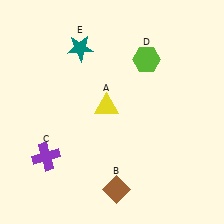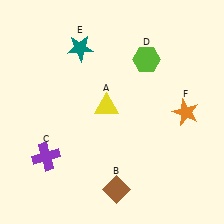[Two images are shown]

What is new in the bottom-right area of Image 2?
An orange star (F) was added in the bottom-right area of Image 2.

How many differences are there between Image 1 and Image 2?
There is 1 difference between the two images.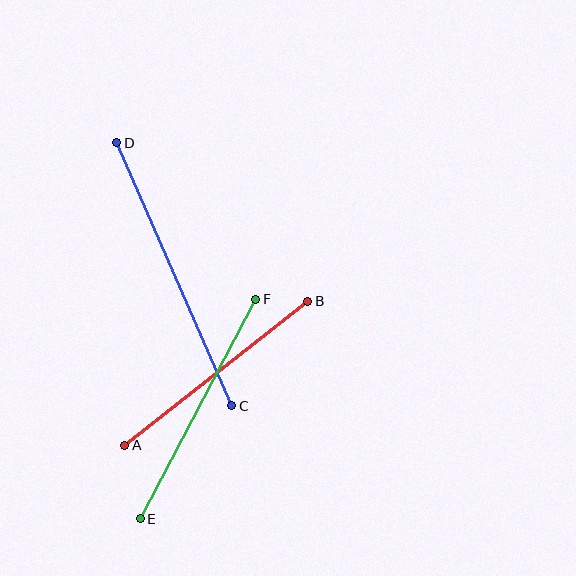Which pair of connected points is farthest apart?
Points C and D are farthest apart.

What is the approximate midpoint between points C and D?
The midpoint is at approximately (174, 274) pixels.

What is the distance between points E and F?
The distance is approximately 248 pixels.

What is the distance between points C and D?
The distance is approximately 287 pixels.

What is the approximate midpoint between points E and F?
The midpoint is at approximately (198, 409) pixels.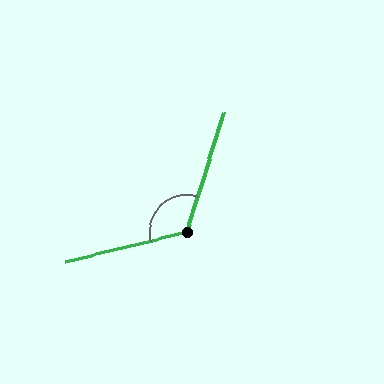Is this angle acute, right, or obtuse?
It is obtuse.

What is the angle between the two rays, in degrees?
Approximately 121 degrees.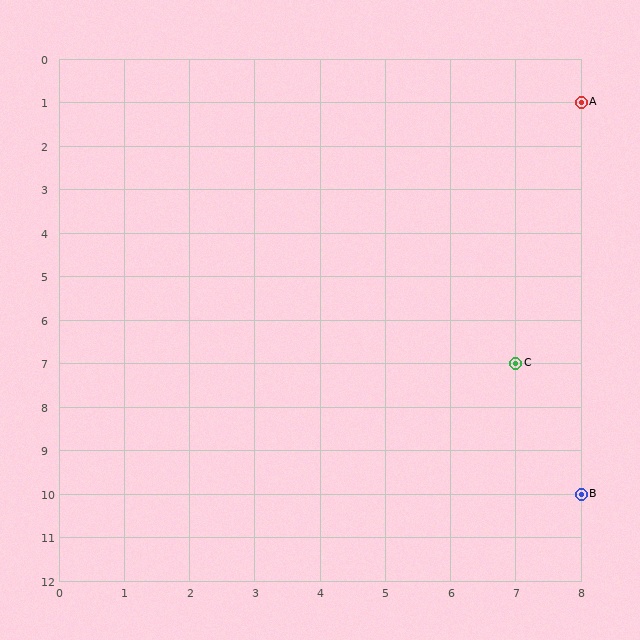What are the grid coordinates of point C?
Point C is at grid coordinates (7, 7).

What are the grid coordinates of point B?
Point B is at grid coordinates (8, 10).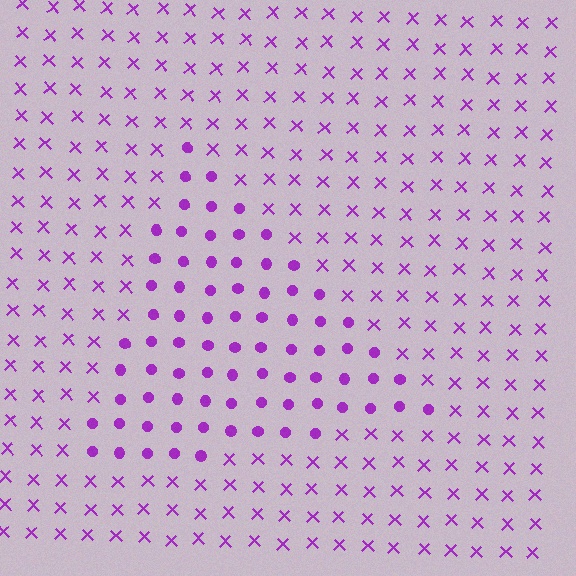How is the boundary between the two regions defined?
The boundary is defined by a change in element shape: circles inside vs. X marks outside. All elements share the same color and spacing.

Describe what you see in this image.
The image is filled with small purple elements arranged in a uniform grid. A triangle-shaped region contains circles, while the surrounding area contains X marks. The boundary is defined purely by the change in element shape.